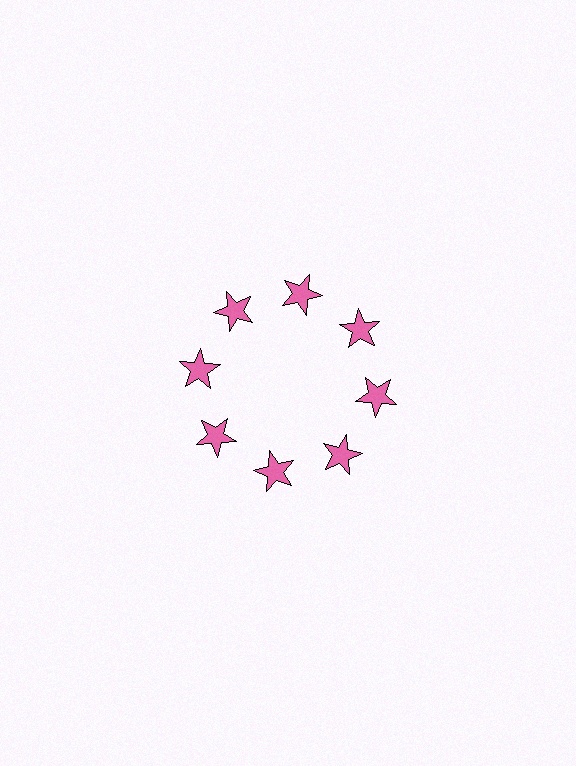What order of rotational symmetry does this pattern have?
This pattern has 8-fold rotational symmetry.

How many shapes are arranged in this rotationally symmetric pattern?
There are 8 shapes, arranged in 8 groups of 1.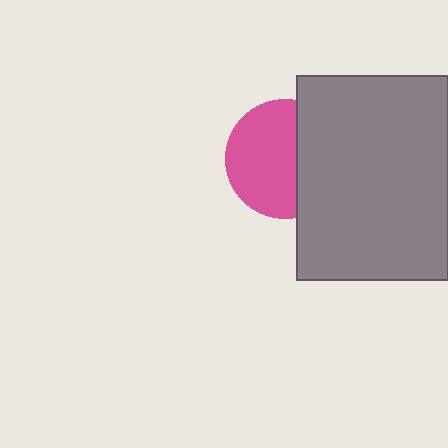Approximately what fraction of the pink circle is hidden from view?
Roughly 40% of the pink circle is hidden behind the gray rectangle.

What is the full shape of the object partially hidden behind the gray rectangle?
The partially hidden object is a pink circle.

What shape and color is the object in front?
The object in front is a gray rectangle.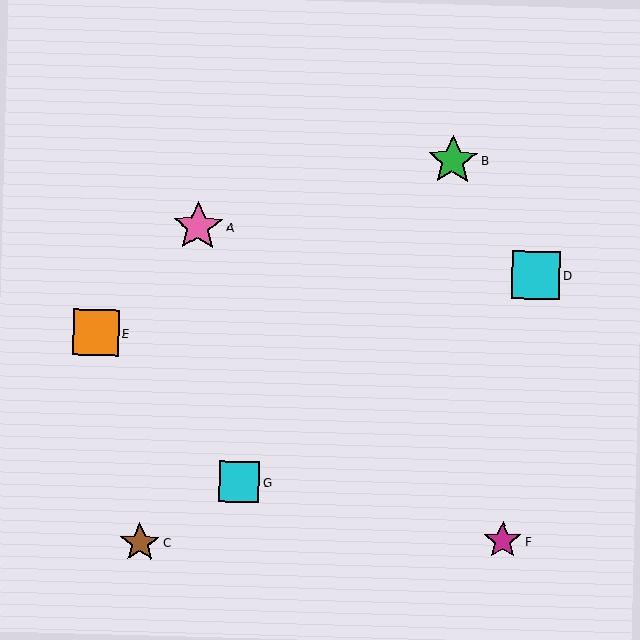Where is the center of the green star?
The center of the green star is at (453, 161).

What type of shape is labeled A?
Shape A is a pink star.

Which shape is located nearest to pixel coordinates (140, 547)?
The brown star (labeled C) at (140, 543) is nearest to that location.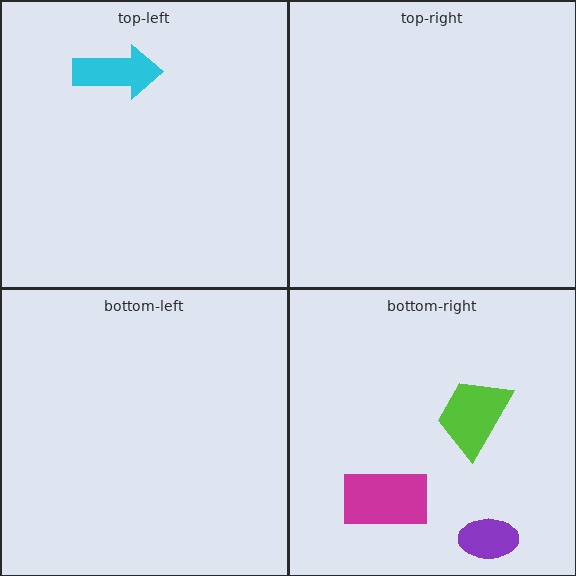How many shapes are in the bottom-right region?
3.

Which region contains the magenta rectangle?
The bottom-right region.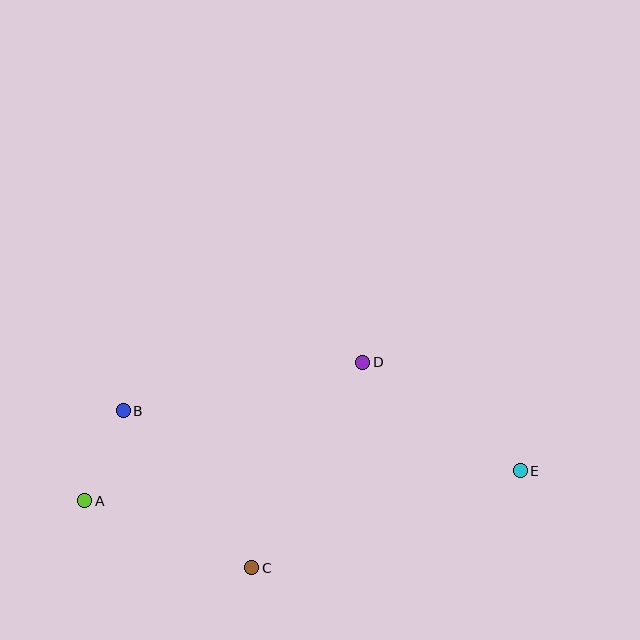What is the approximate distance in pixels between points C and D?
The distance between C and D is approximately 233 pixels.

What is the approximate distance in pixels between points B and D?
The distance between B and D is approximately 244 pixels.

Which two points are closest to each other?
Points A and B are closest to each other.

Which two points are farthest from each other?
Points A and E are farthest from each other.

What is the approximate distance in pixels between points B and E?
The distance between B and E is approximately 401 pixels.